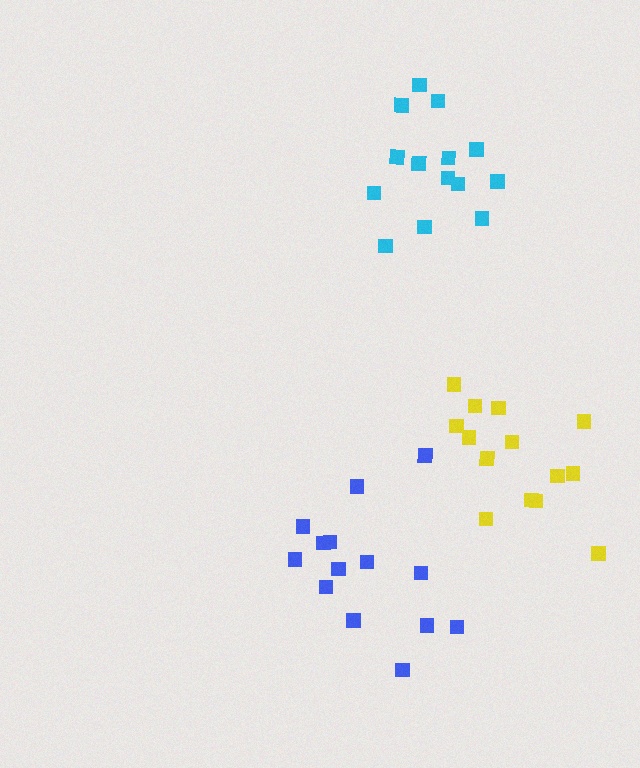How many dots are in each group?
Group 1: 14 dots, Group 2: 14 dots, Group 3: 14 dots (42 total).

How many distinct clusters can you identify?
There are 3 distinct clusters.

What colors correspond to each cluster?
The clusters are colored: cyan, yellow, blue.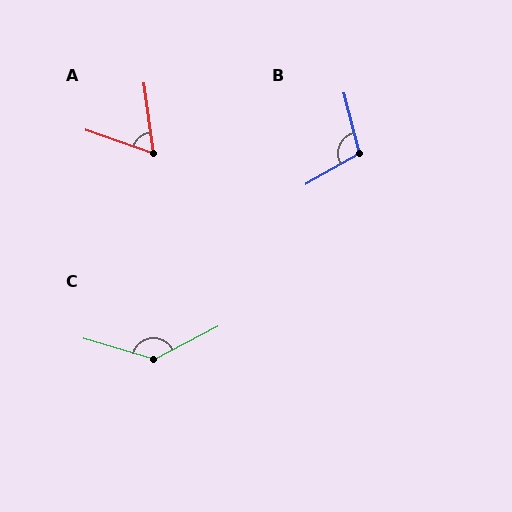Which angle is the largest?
C, at approximately 136 degrees.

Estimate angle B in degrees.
Approximately 105 degrees.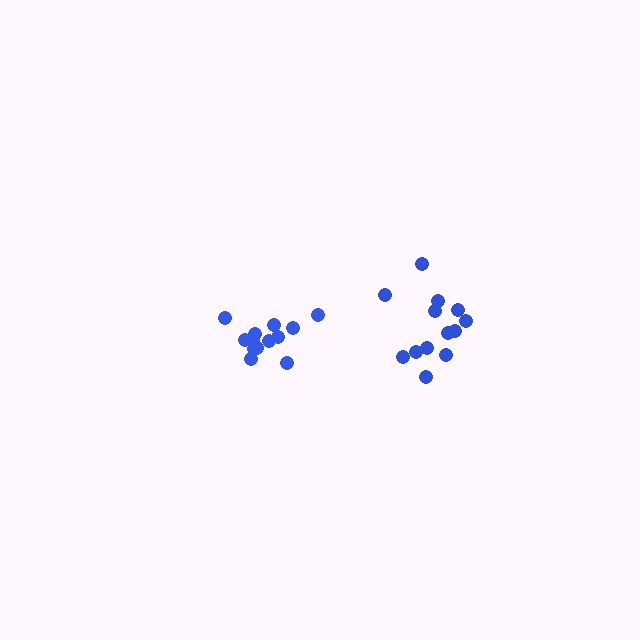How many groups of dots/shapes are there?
There are 2 groups.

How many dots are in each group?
Group 1: 13 dots, Group 2: 13 dots (26 total).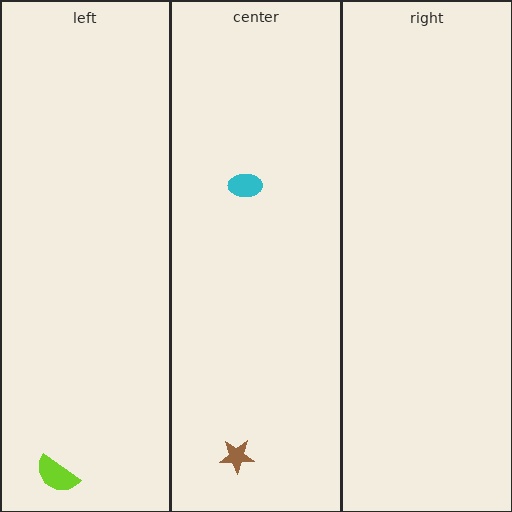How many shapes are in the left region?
1.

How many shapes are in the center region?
2.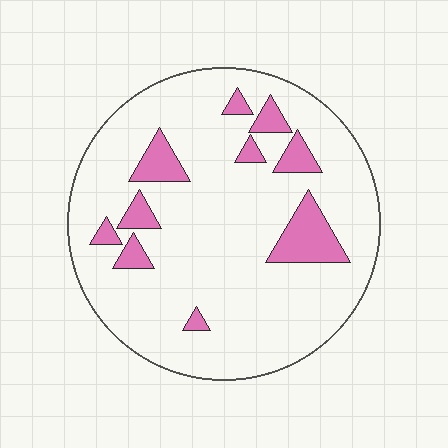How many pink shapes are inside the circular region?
10.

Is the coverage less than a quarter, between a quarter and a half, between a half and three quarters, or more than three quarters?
Less than a quarter.